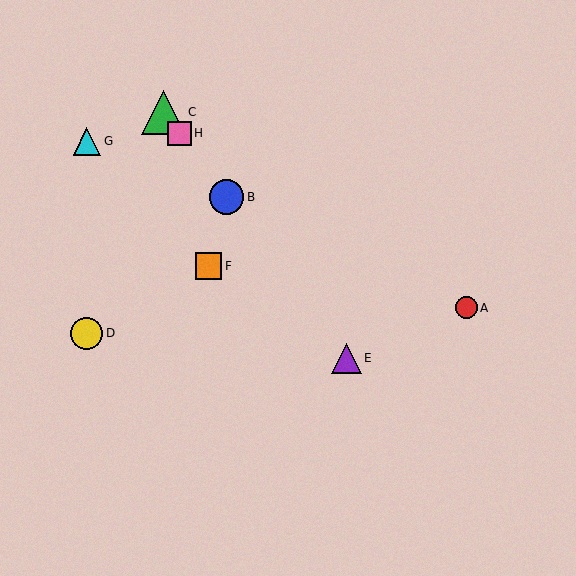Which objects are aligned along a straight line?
Objects B, C, E, H are aligned along a straight line.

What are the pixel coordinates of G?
Object G is at (87, 141).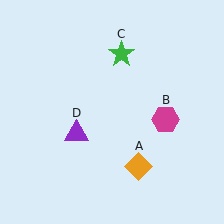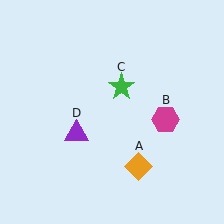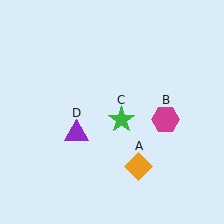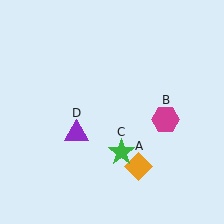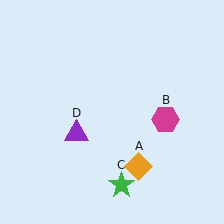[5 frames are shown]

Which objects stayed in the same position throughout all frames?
Orange diamond (object A) and magenta hexagon (object B) and purple triangle (object D) remained stationary.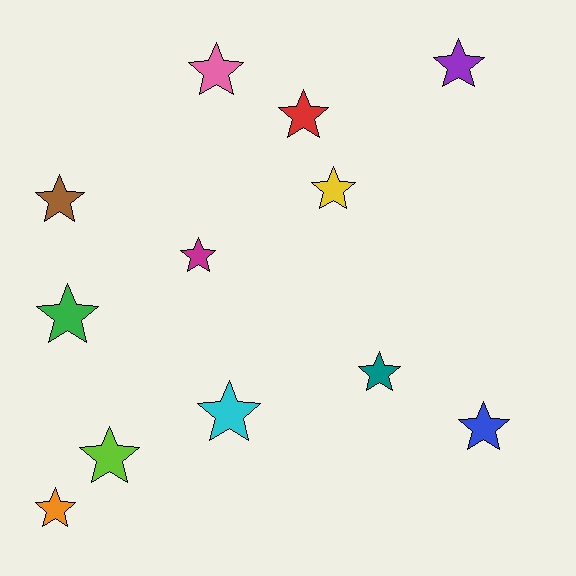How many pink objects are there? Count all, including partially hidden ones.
There is 1 pink object.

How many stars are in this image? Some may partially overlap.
There are 12 stars.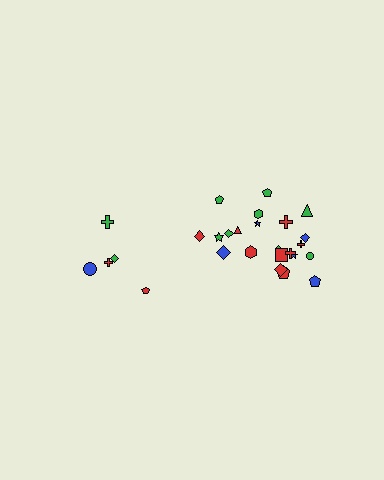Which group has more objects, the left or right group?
The right group.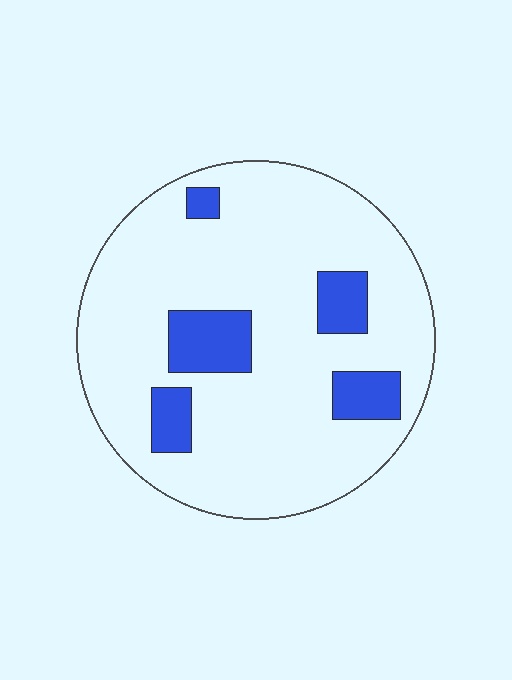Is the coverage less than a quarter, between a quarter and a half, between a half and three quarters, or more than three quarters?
Less than a quarter.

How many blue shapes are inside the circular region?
5.